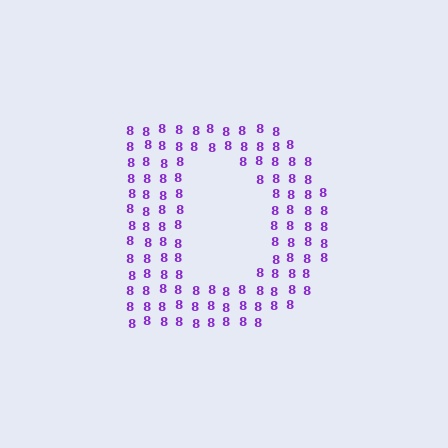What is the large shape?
The large shape is the letter D.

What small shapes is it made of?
It is made of small digit 8's.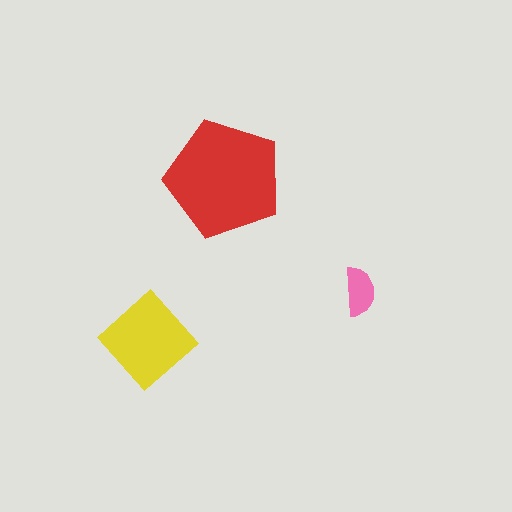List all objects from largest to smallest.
The red pentagon, the yellow diamond, the pink semicircle.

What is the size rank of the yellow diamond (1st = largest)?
2nd.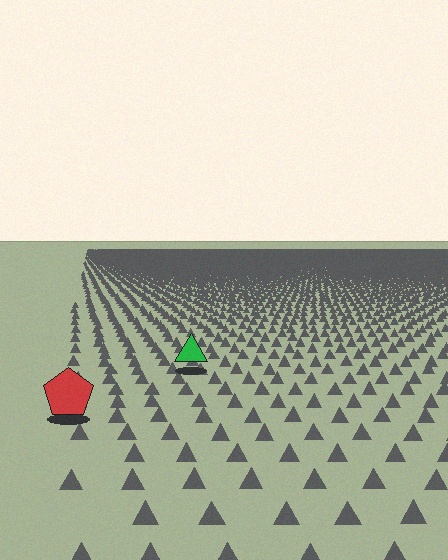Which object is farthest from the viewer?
The green triangle is farthest from the viewer. It appears smaller and the ground texture around it is denser.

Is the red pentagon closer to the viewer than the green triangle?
Yes. The red pentagon is closer — you can tell from the texture gradient: the ground texture is coarser near it.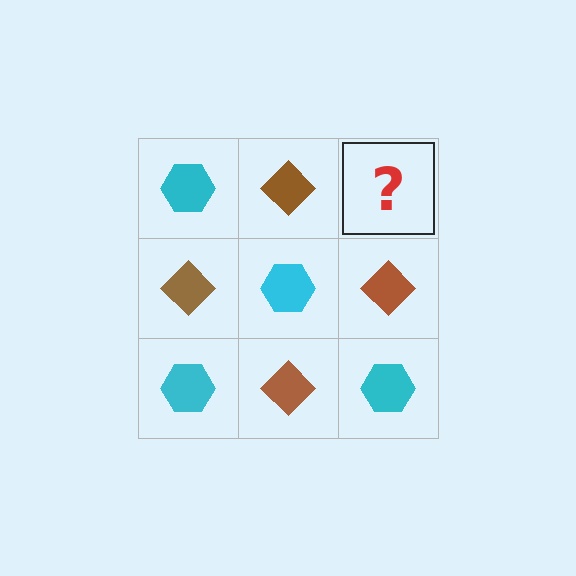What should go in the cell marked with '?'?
The missing cell should contain a cyan hexagon.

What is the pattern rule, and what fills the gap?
The rule is that it alternates cyan hexagon and brown diamond in a checkerboard pattern. The gap should be filled with a cyan hexagon.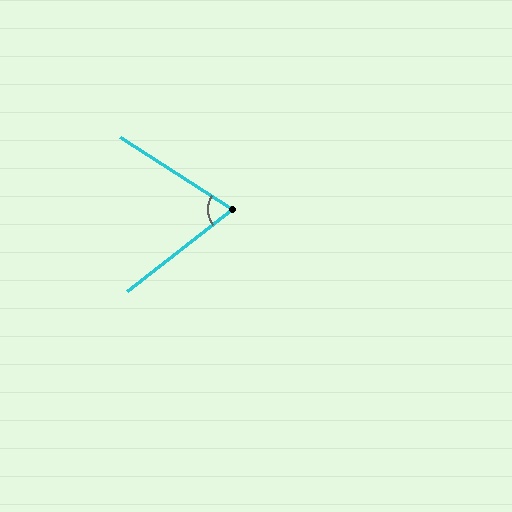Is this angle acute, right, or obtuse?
It is acute.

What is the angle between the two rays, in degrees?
Approximately 70 degrees.